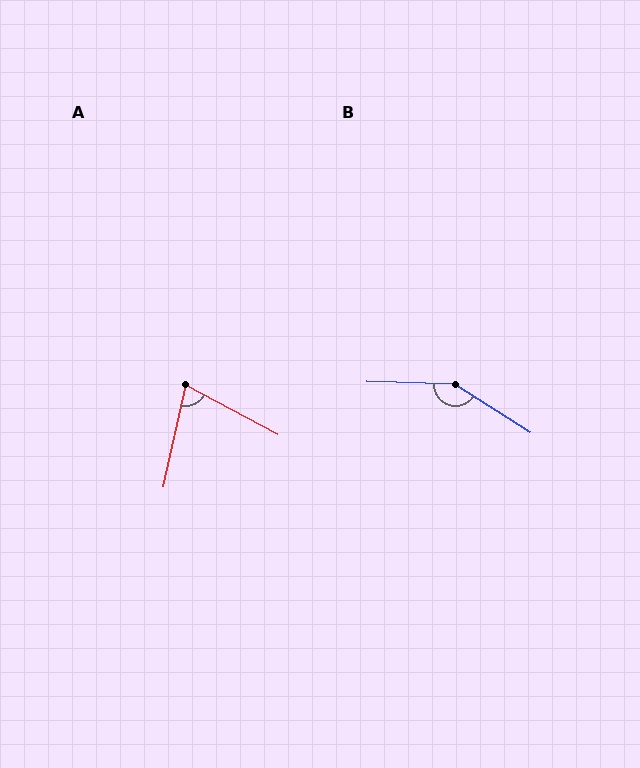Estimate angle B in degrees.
Approximately 149 degrees.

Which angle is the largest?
B, at approximately 149 degrees.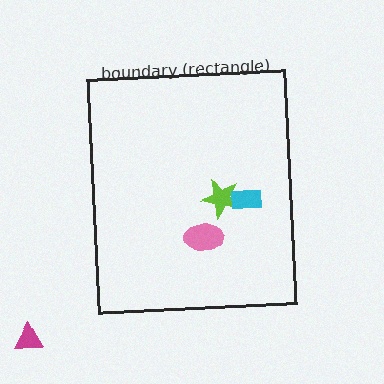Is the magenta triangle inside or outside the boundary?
Outside.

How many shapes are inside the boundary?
3 inside, 1 outside.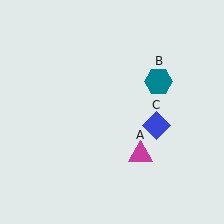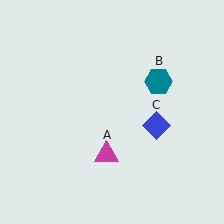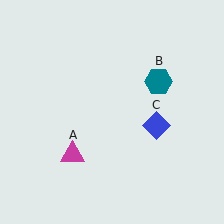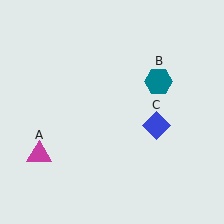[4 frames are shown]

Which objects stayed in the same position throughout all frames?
Teal hexagon (object B) and blue diamond (object C) remained stationary.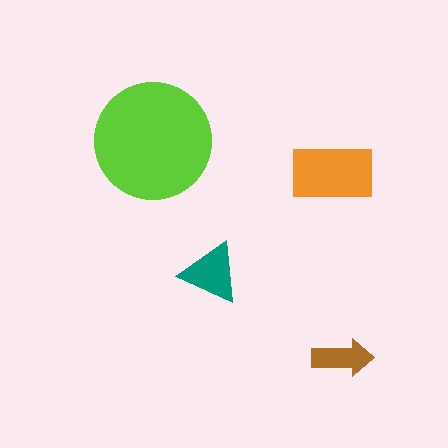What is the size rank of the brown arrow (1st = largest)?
4th.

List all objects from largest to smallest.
The lime circle, the orange rectangle, the teal triangle, the brown arrow.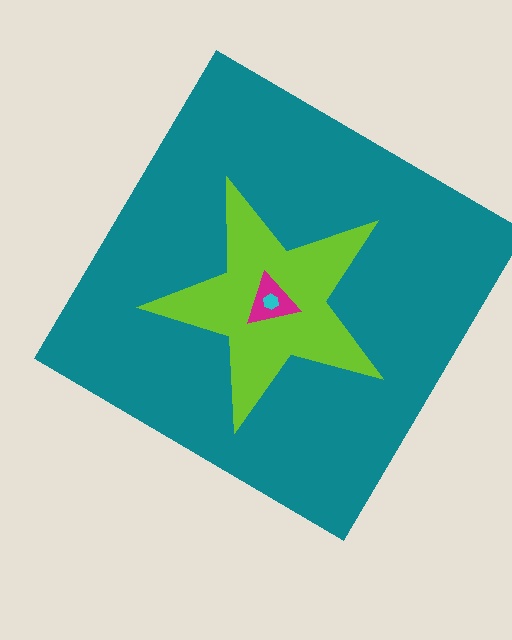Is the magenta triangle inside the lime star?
Yes.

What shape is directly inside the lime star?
The magenta triangle.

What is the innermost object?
The cyan hexagon.